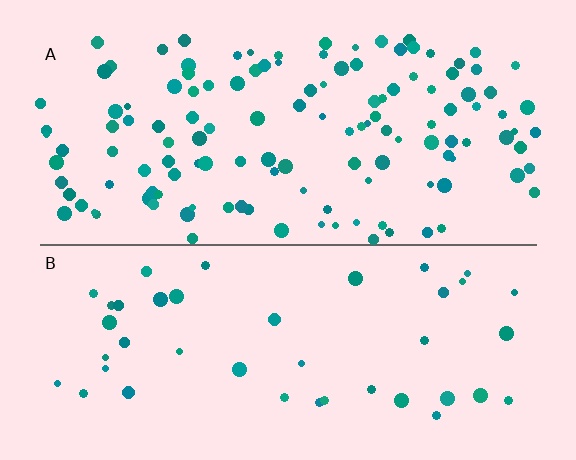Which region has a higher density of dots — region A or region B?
A (the top).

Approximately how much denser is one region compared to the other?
Approximately 3.1× — region A over region B.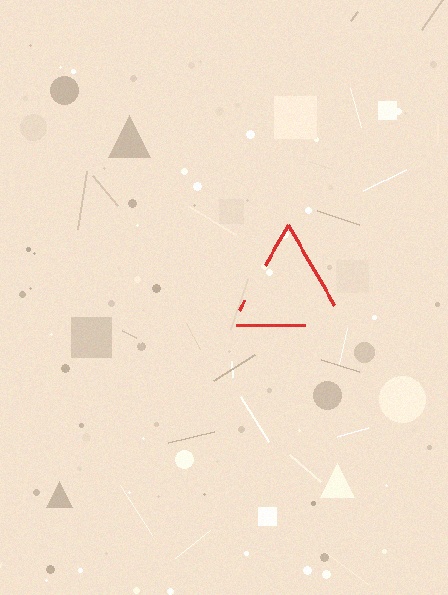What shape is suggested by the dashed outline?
The dashed outline suggests a triangle.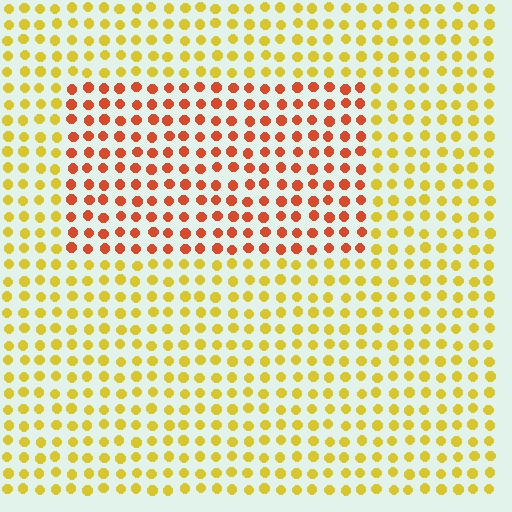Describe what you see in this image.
The image is filled with small yellow elements in a uniform arrangement. A rectangle-shaped region is visible where the elements are tinted to a slightly different hue, forming a subtle color boundary.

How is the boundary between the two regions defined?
The boundary is defined purely by a slight shift in hue (about 44 degrees). Spacing, size, and orientation are identical on both sides.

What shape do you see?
I see a rectangle.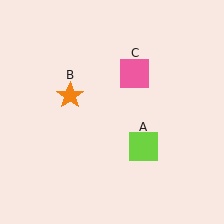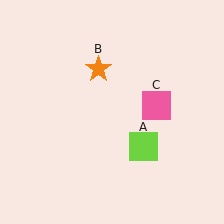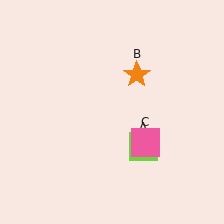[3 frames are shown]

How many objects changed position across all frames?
2 objects changed position: orange star (object B), pink square (object C).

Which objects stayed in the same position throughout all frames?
Lime square (object A) remained stationary.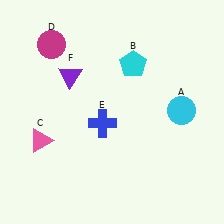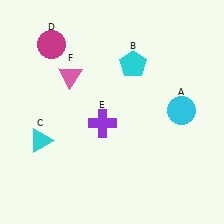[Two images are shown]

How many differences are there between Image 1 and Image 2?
There are 3 differences between the two images.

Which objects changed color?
C changed from pink to cyan. E changed from blue to purple. F changed from purple to pink.